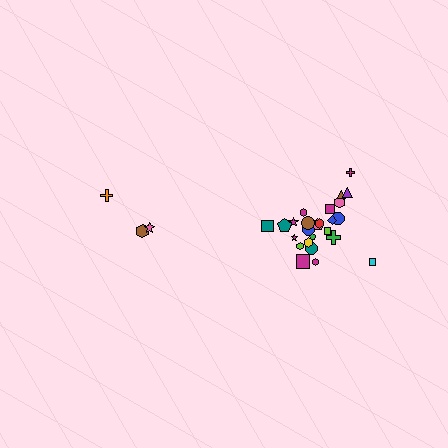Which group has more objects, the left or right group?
The right group.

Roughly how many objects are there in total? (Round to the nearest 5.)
Roughly 30 objects in total.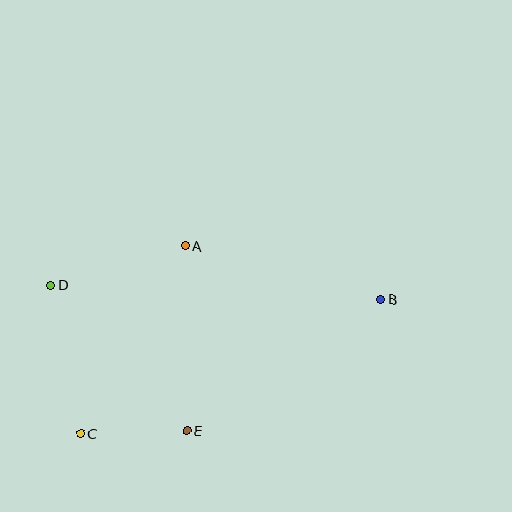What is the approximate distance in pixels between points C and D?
The distance between C and D is approximately 151 pixels.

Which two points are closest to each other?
Points C and E are closest to each other.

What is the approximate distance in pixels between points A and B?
The distance between A and B is approximately 202 pixels.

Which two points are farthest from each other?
Points B and D are farthest from each other.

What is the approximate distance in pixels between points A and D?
The distance between A and D is approximately 140 pixels.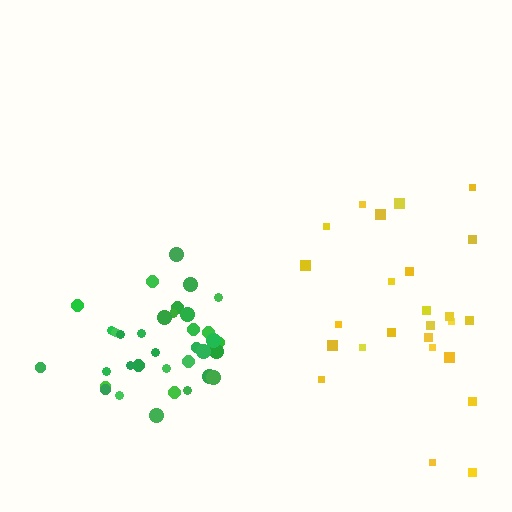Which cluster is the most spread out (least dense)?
Yellow.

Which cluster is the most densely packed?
Green.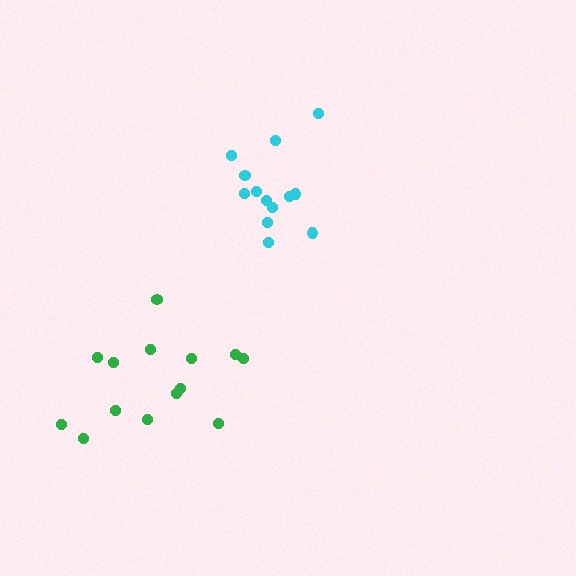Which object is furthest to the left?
The green cluster is leftmost.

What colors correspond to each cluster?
The clusters are colored: green, cyan.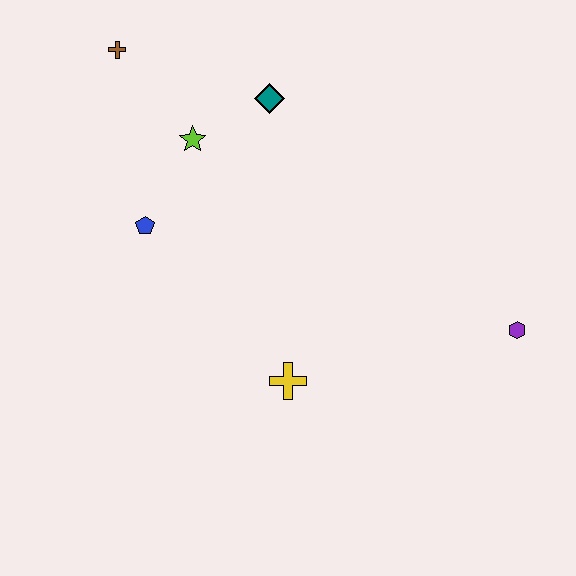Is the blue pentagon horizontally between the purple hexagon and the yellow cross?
No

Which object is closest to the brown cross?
The lime star is closest to the brown cross.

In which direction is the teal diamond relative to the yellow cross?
The teal diamond is above the yellow cross.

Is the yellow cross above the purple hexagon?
No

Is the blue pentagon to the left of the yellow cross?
Yes